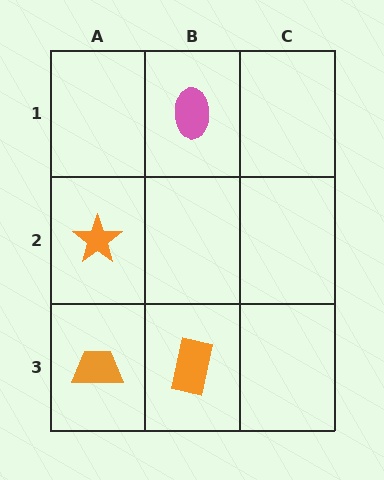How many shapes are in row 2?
1 shape.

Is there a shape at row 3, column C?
No, that cell is empty.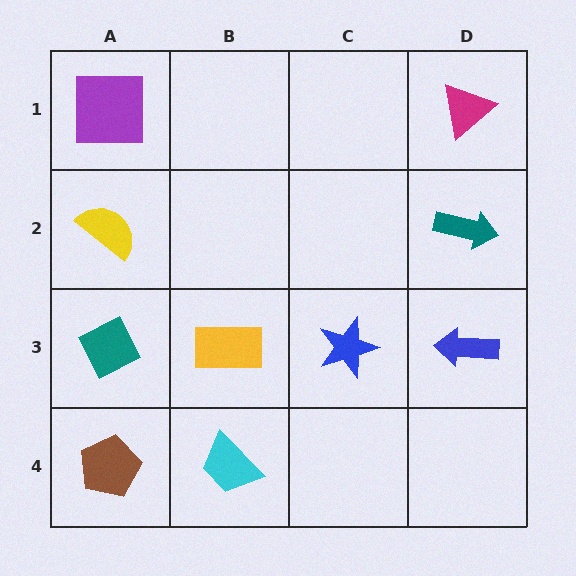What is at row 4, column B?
A cyan trapezoid.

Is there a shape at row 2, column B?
No, that cell is empty.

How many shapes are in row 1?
2 shapes.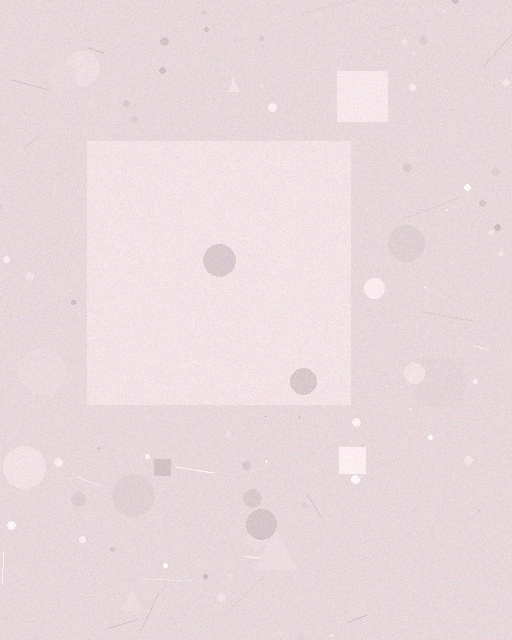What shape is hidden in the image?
A square is hidden in the image.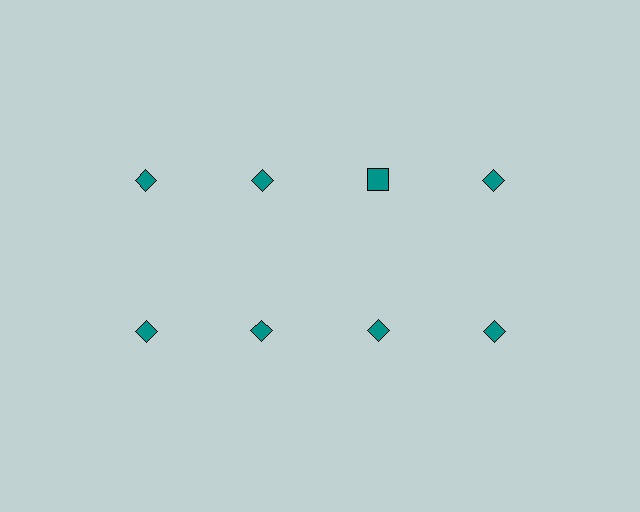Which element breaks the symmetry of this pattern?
The teal square in the top row, center column breaks the symmetry. All other shapes are teal diamonds.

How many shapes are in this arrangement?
There are 8 shapes arranged in a grid pattern.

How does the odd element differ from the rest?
It has a different shape: square instead of diamond.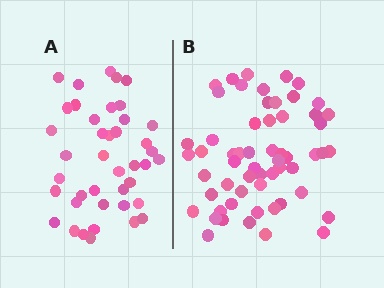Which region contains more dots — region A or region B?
Region B (the right region) has more dots.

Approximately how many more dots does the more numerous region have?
Region B has approximately 15 more dots than region A.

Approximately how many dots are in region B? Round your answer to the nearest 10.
About 60 dots. (The exact count is 58, which rounds to 60.)